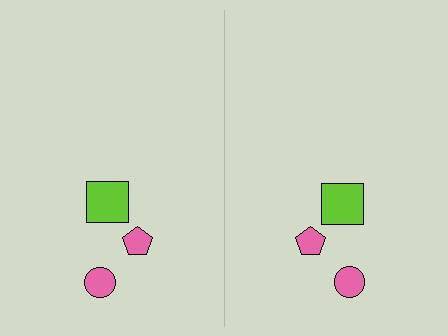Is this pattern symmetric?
Yes, this pattern has bilateral (reflection) symmetry.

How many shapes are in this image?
There are 6 shapes in this image.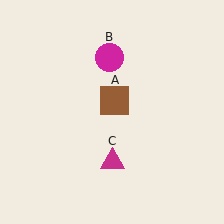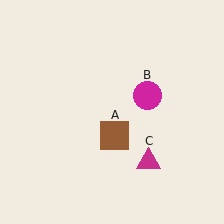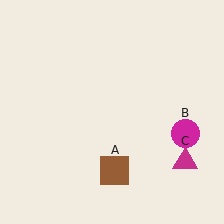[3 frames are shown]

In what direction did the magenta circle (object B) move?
The magenta circle (object B) moved down and to the right.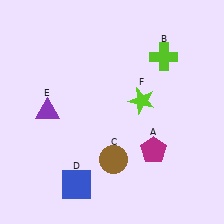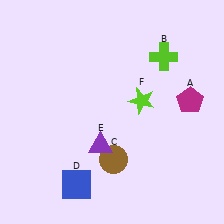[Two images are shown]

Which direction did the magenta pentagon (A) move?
The magenta pentagon (A) moved up.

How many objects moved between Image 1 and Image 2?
2 objects moved between the two images.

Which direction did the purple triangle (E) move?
The purple triangle (E) moved right.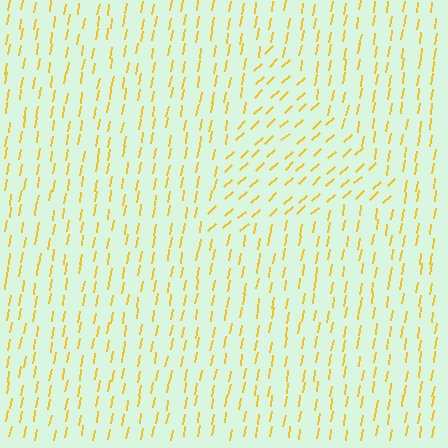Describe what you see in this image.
The image is filled with small yellow line segments. A triangle region in the image has lines oriented differently from the surrounding lines, creating a visible texture boundary.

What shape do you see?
I see a triangle.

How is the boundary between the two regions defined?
The boundary is defined purely by a change in line orientation (approximately 37 degrees difference). All lines are the same color and thickness.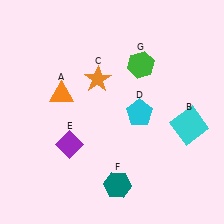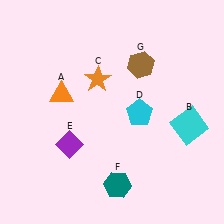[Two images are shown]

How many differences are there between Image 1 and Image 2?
There is 1 difference between the two images.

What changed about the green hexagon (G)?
In Image 1, G is green. In Image 2, it changed to brown.